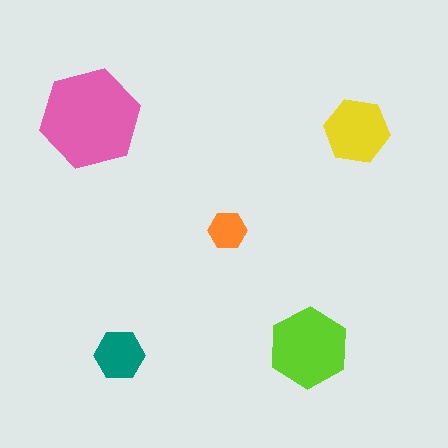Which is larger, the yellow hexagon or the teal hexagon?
The yellow one.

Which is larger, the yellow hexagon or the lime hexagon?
The lime one.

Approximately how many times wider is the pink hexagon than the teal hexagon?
About 2 times wider.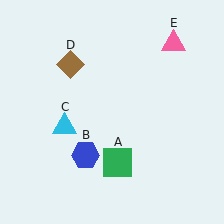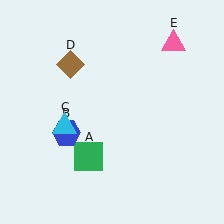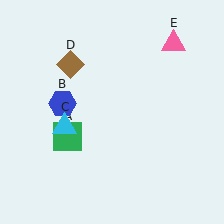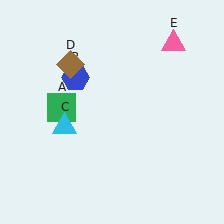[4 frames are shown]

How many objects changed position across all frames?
2 objects changed position: green square (object A), blue hexagon (object B).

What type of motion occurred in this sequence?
The green square (object A), blue hexagon (object B) rotated clockwise around the center of the scene.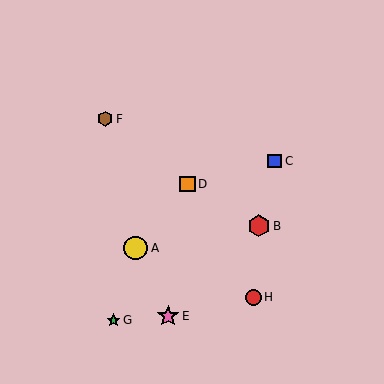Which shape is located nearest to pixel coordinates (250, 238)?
The red hexagon (labeled B) at (259, 226) is nearest to that location.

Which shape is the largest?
The yellow circle (labeled A) is the largest.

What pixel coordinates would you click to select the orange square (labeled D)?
Click at (188, 184) to select the orange square D.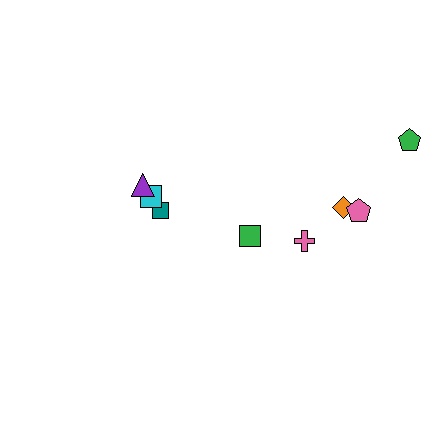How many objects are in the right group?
There are 5 objects.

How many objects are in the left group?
There are 3 objects.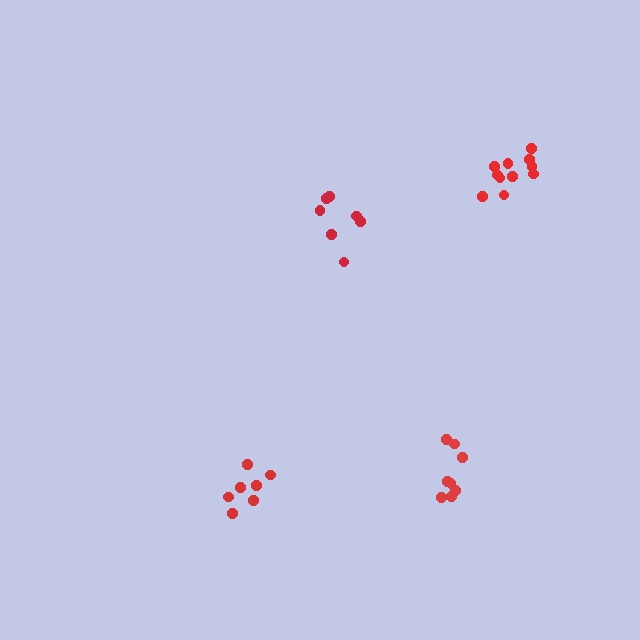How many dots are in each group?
Group 1: 7 dots, Group 2: 8 dots, Group 3: 11 dots, Group 4: 7 dots (33 total).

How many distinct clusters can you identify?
There are 4 distinct clusters.